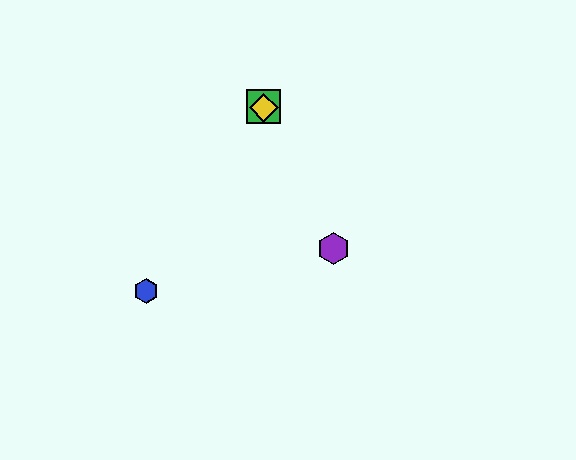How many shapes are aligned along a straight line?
4 shapes (the red square, the green square, the yellow diamond, the purple hexagon) are aligned along a straight line.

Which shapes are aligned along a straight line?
The red square, the green square, the yellow diamond, the purple hexagon are aligned along a straight line.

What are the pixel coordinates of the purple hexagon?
The purple hexagon is at (333, 248).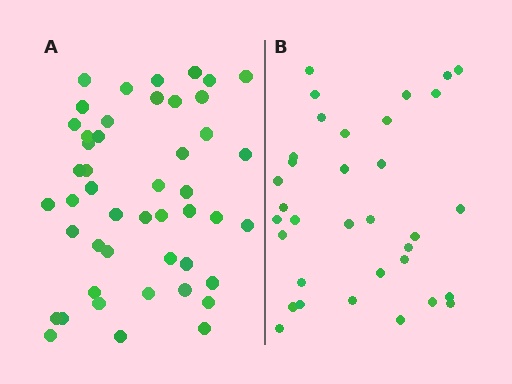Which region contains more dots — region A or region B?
Region A (the left region) has more dots.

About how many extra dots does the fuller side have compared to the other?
Region A has approximately 15 more dots than region B.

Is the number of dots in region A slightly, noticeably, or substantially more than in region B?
Region A has noticeably more, but not dramatically so. The ratio is roughly 1.4 to 1.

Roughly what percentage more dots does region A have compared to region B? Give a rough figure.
About 40% more.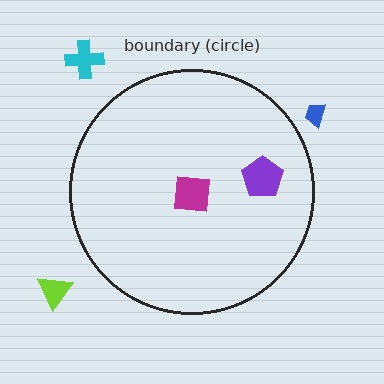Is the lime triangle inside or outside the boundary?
Outside.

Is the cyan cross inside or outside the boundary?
Outside.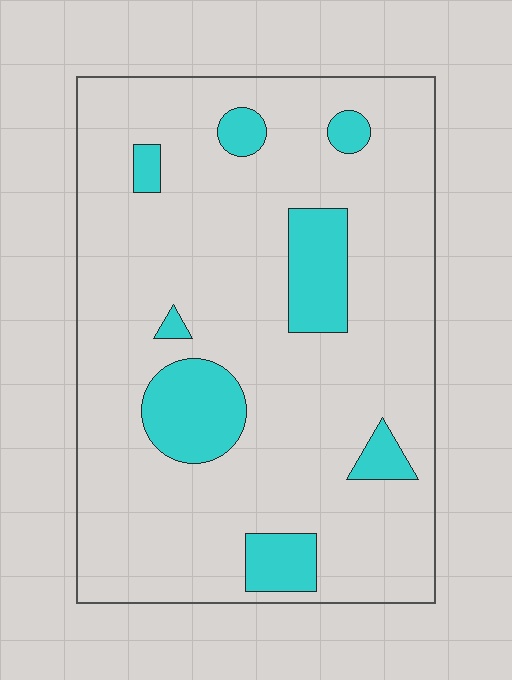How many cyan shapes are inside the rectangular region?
8.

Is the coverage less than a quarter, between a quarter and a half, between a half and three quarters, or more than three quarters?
Less than a quarter.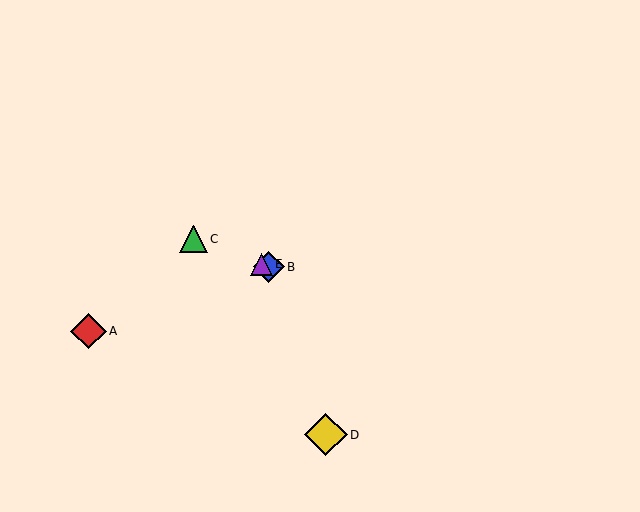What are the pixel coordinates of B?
Object B is at (269, 267).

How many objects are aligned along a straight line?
3 objects (B, C, E) are aligned along a straight line.